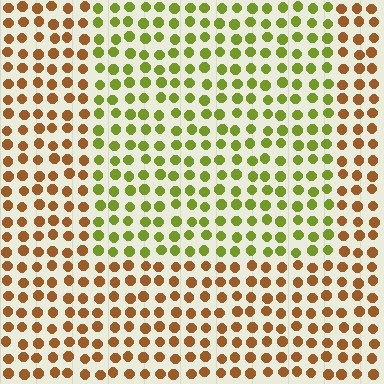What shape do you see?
I see a rectangle.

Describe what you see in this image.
The image is filled with small brown elements in a uniform arrangement. A rectangle-shaped region is visible where the elements are tinted to a slightly different hue, forming a subtle color boundary.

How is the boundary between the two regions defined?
The boundary is defined purely by a slight shift in hue (about 53 degrees). Spacing, size, and orientation are identical on both sides.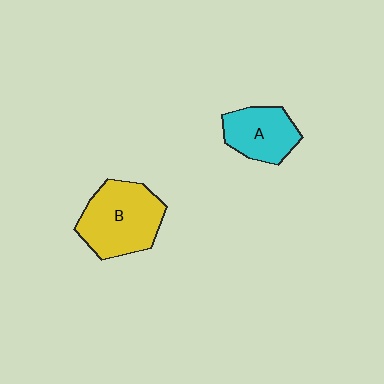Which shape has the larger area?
Shape B (yellow).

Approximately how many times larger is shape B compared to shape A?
Approximately 1.5 times.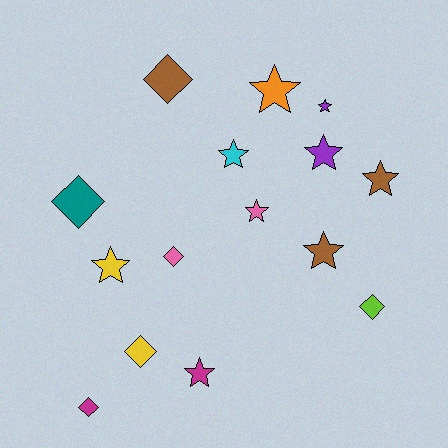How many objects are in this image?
There are 15 objects.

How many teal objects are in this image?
There is 1 teal object.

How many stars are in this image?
There are 9 stars.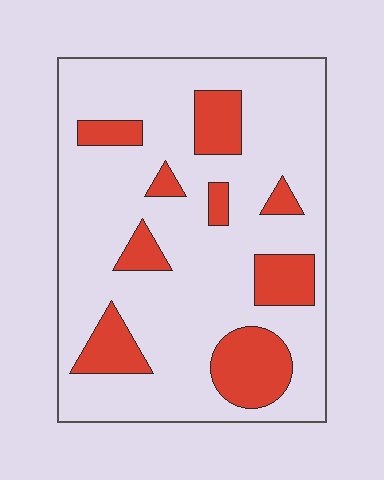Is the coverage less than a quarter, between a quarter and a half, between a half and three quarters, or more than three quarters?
Less than a quarter.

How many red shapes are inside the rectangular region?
9.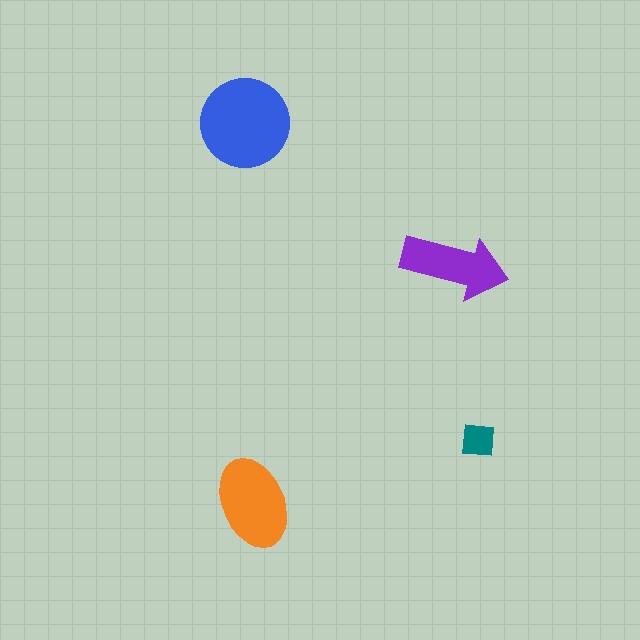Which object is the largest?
The blue circle.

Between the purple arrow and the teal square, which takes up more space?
The purple arrow.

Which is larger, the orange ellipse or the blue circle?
The blue circle.